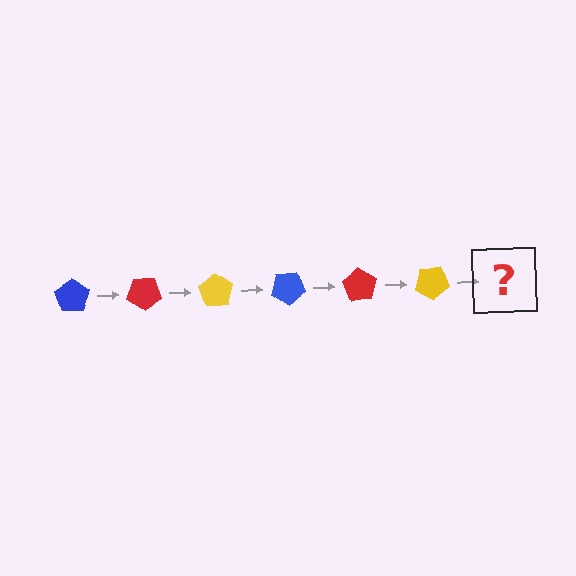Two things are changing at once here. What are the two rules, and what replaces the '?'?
The two rules are that it rotates 35 degrees each step and the color cycles through blue, red, and yellow. The '?' should be a blue pentagon, rotated 210 degrees from the start.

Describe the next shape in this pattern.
It should be a blue pentagon, rotated 210 degrees from the start.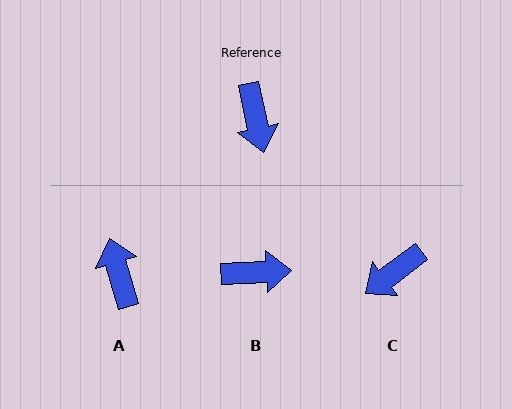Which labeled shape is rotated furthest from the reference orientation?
A, about 176 degrees away.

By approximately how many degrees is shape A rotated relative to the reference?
Approximately 176 degrees clockwise.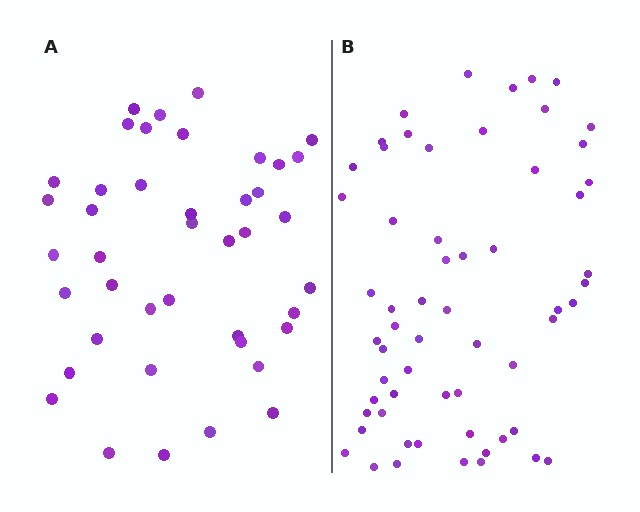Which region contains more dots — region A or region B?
Region B (the right region) has more dots.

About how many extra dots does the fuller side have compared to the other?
Region B has approximately 20 more dots than region A.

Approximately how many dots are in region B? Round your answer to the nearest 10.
About 60 dots.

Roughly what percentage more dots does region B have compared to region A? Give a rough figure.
About 45% more.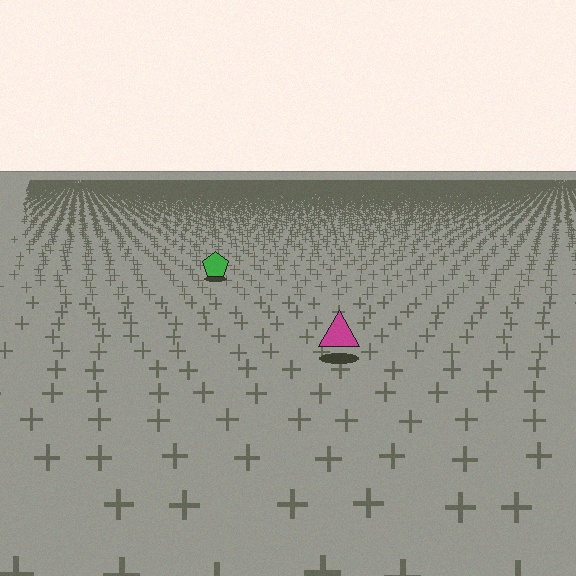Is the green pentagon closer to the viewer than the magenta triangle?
No. The magenta triangle is closer — you can tell from the texture gradient: the ground texture is coarser near it.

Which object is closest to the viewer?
The magenta triangle is closest. The texture marks near it are larger and more spread out.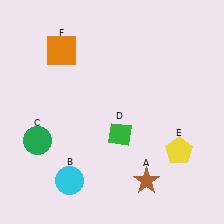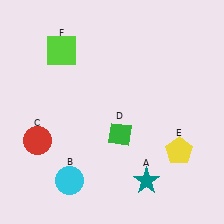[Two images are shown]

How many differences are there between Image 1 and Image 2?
There are 3 differences between the two images.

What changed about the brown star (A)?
In Image 1, A is brown. In Image 2, it changed to teal.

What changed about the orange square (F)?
In Image 1, F is orange. In Image 2, it changed to lime.